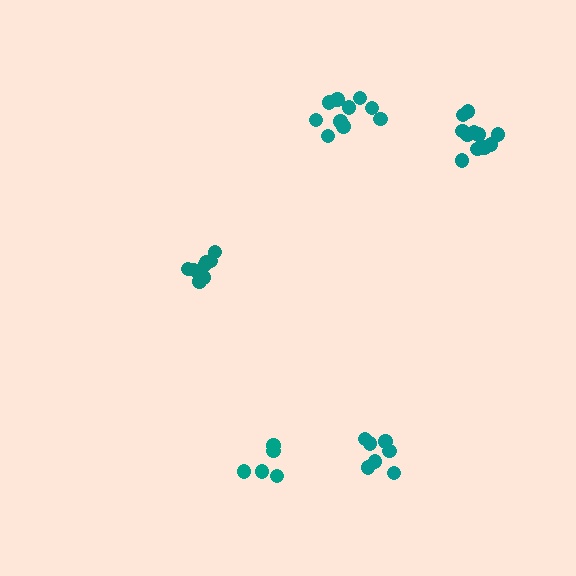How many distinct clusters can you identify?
There are 5 distinct clusters.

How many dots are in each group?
Group 1: 8 dots, Group 2: 9 dots, Group 3: 10 dots, Group 4: 5 dots, Group 5: 11 dots (43 total).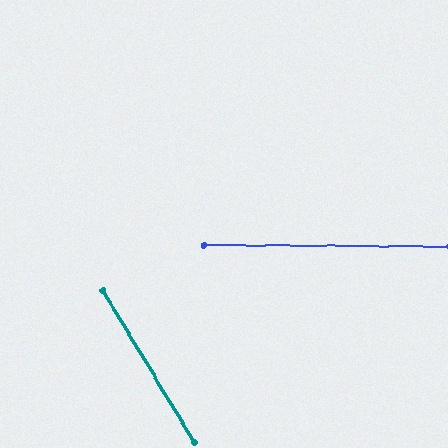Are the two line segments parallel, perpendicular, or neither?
Neither parallel nor perpendicular — they differ by about 59°.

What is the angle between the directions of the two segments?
Approximately 59 degrees.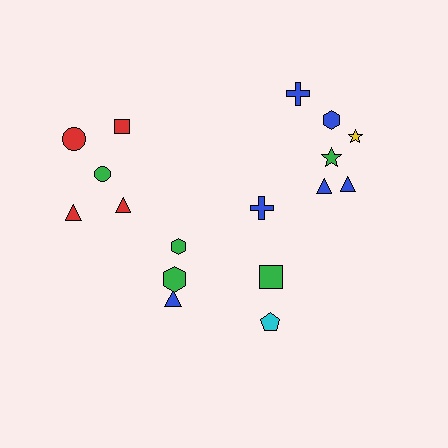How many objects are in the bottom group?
There are 5 objects.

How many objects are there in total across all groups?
There are 17 objects.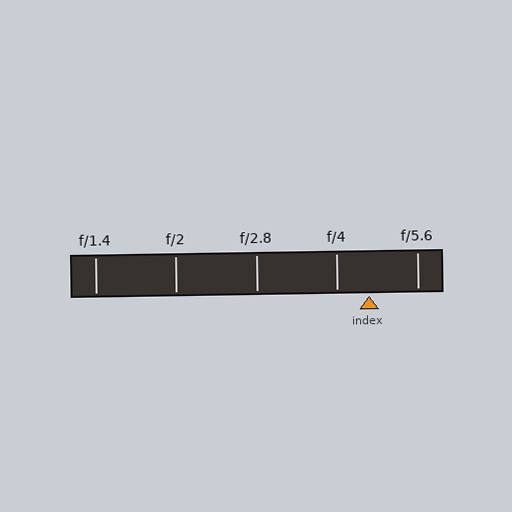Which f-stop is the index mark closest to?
The index mark is closest to f/4.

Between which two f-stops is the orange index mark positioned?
The index mark is between f/4 and f/5.6.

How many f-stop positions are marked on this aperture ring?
There are 5 f-stop positions marked.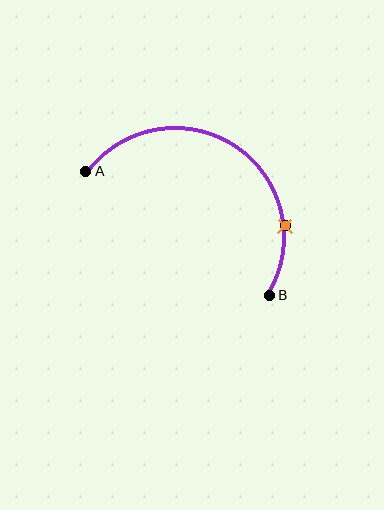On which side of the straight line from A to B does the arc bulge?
The arc bulges above and to the right of the straight line connecting A and B.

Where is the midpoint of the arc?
The arc midpoint is the point on the curve farthest from the straight line joining A and B. It sits above and to the right of that line.